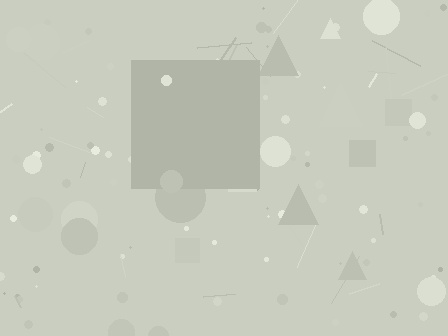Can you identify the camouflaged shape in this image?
The camouflaged shape is a square.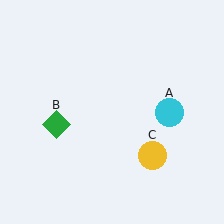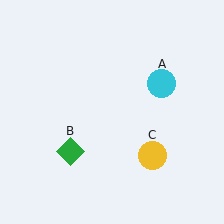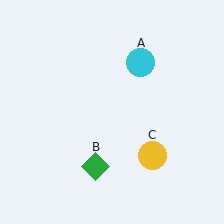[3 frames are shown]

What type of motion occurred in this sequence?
The cyan circle (object A), green diamond (object B) rotated counterclockwise around the center of the scene.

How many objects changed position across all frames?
2 objects changed position: cyan circle (object A), green diamond (object B).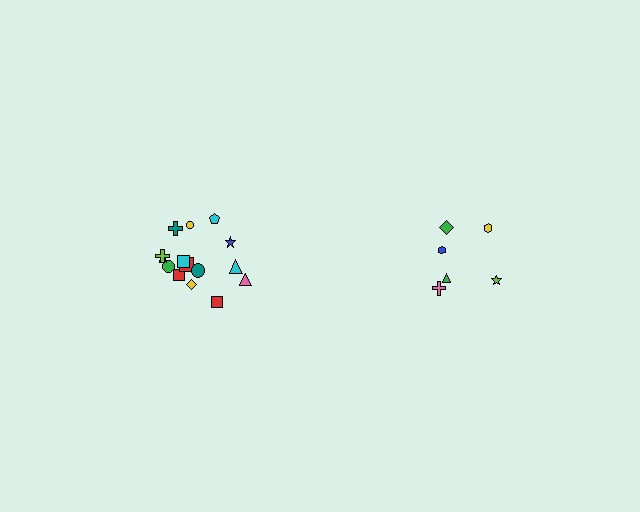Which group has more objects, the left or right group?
The left group.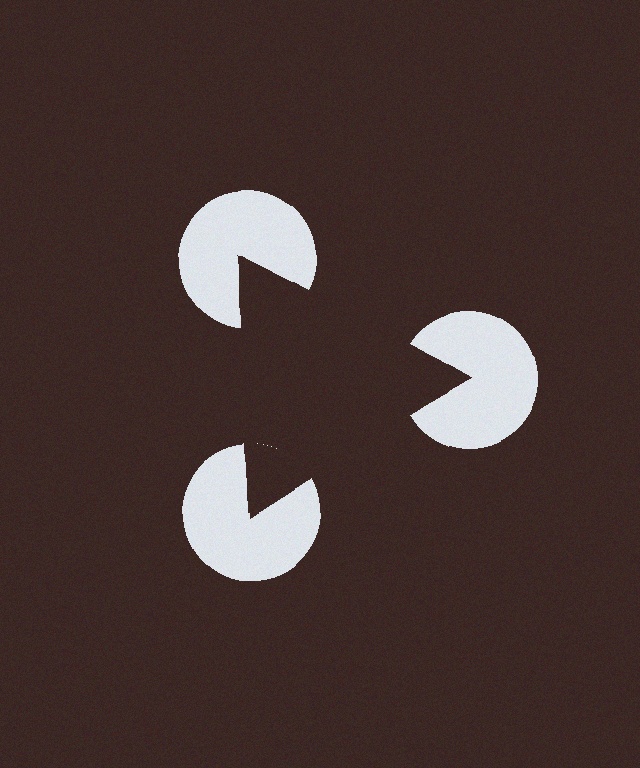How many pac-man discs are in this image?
There are 3 — one at each vertex of the illusory triangle.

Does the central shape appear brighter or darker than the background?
It typically appears slightly darker than the background, even though no actual brightness change is drawn.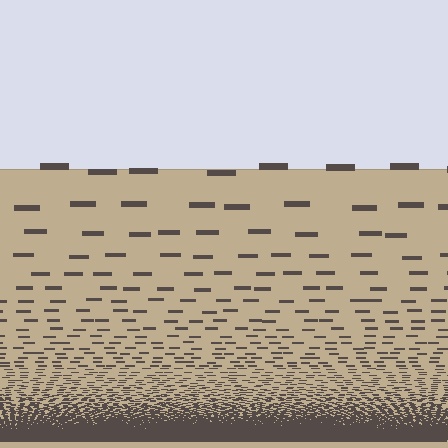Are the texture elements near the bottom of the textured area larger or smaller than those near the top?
Smaller. The gradient is inverted — elements near the bottom are smaller and denser.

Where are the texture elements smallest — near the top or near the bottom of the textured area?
Near the bottom.